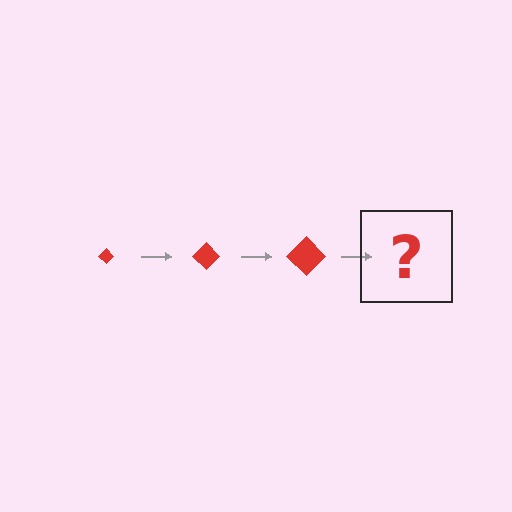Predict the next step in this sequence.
The next step is a red diamond, larger than the previous one.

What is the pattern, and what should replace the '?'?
The pattern is that the diamond gets progressively larger each step. The '?' should be a red diamond, larger than the previous one.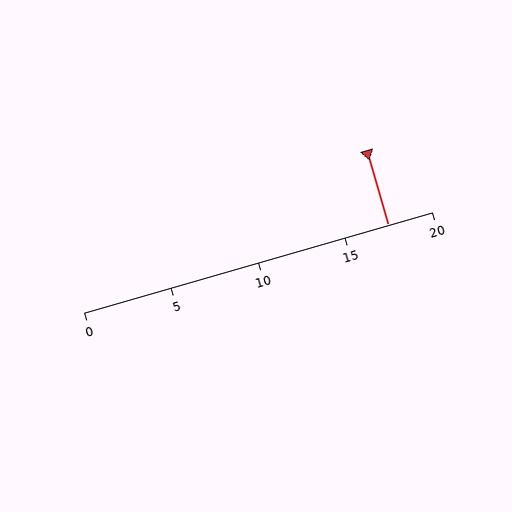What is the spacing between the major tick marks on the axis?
The major ticks are spaced 5 apart.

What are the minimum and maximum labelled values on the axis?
The axis runs from 0 to 20.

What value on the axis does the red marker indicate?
The marker indicates approximately 17.5.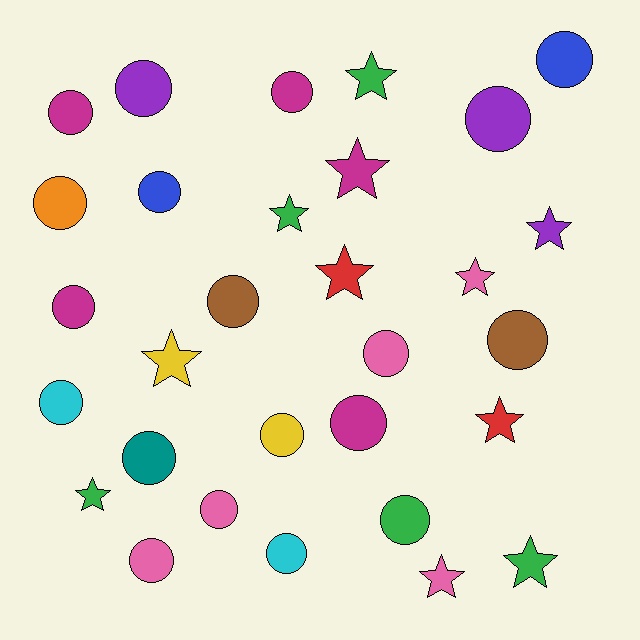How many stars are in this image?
There are 11 stars.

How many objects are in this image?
There are 30 objects.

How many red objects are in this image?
There are 2 red objects.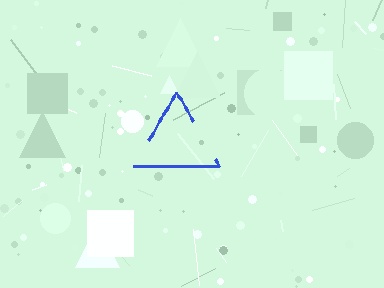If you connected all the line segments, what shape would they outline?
They would outline a triangle.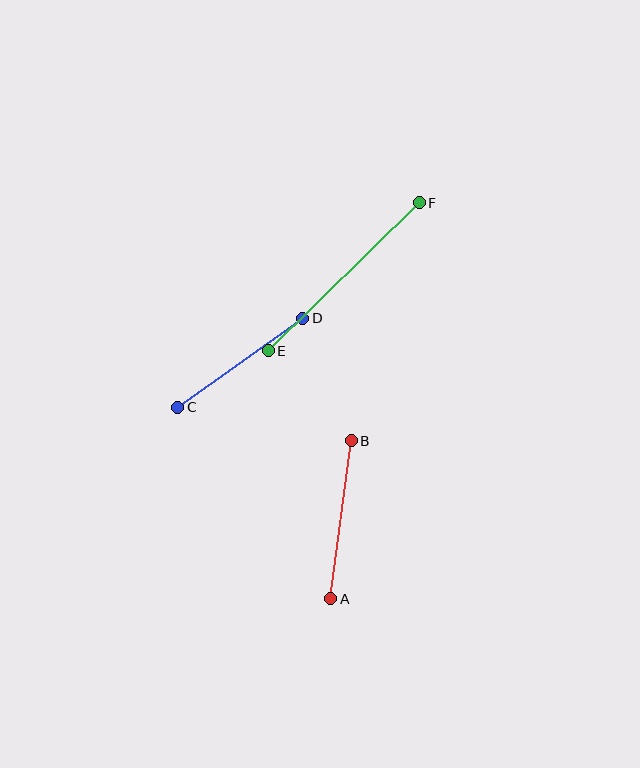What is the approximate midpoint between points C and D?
The midpoint is at approximately (240, 363) pixels.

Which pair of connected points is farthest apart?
Points E and F are farthest apart.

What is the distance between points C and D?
The distance is approximately 153 pixels.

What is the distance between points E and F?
The distance is approximately 211 pixels.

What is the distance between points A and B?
The distance is approximately 160 pixels.